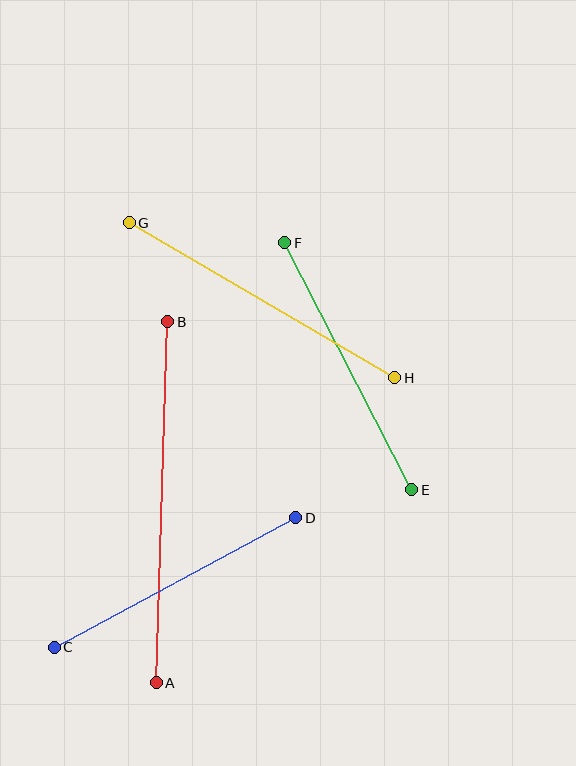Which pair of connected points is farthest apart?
Points A and B are farthest apart.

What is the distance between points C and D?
The distance is approximately 274 pixels.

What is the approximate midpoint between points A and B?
The midpoint is at approximately (162, 502) pixels.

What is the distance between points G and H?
The distance is approximately 308 pixels.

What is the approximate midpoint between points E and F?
The midpoint is at approximately (348, 366) pixels.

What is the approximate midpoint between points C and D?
The midpoint is at approximately (175, 582) pixels.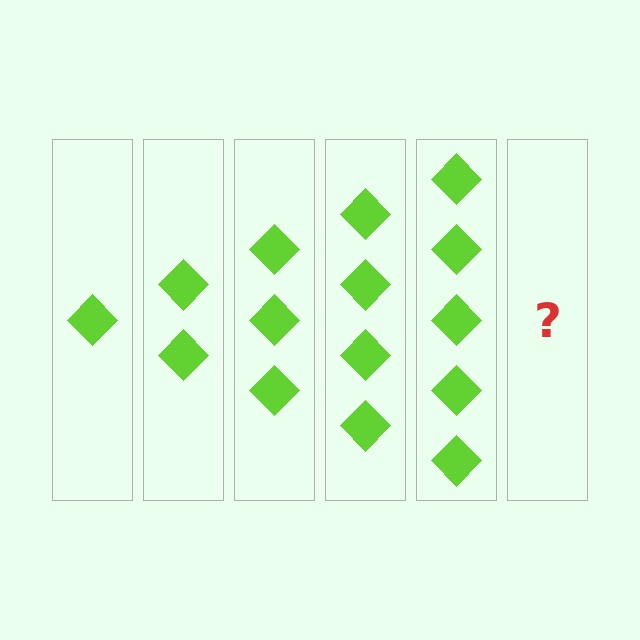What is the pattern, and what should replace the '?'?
The pattern is that each step adds one more diamond. The '?' should be 6 diamonds.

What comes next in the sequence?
The next element should be 6 diamonds.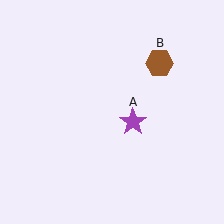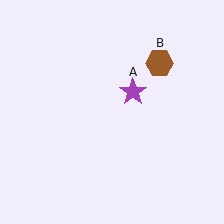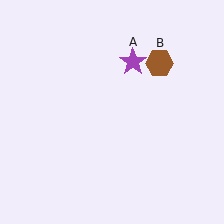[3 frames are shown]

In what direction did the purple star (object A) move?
The purple star (object A) moved up.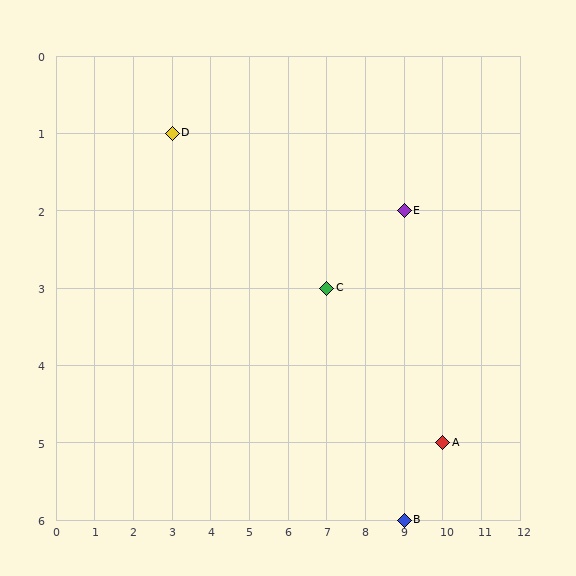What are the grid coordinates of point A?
Point A is at grid coordinates (10, 5).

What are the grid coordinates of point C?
Point C is at grid coordinates (7, 3).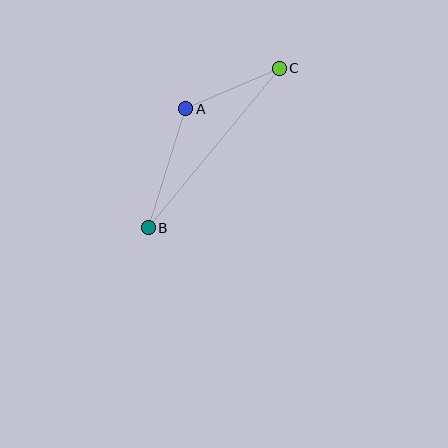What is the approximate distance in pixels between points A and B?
The distance between A and B is approximately 125 pixels.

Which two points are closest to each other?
Points A and C are closest to each other.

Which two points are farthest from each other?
Points B and C are farthest from each other.